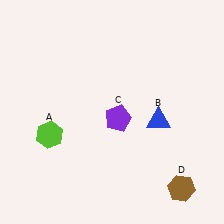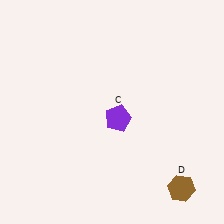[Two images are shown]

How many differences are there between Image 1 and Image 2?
There are 2 differences between the two images.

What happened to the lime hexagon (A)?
The lime hexagon (A) was removed in Image 2. It was in the bottom-left area of Image 1.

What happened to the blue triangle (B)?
The blue triangle (B) was removed in Image 2. It was in the bottom-right area of Image 1.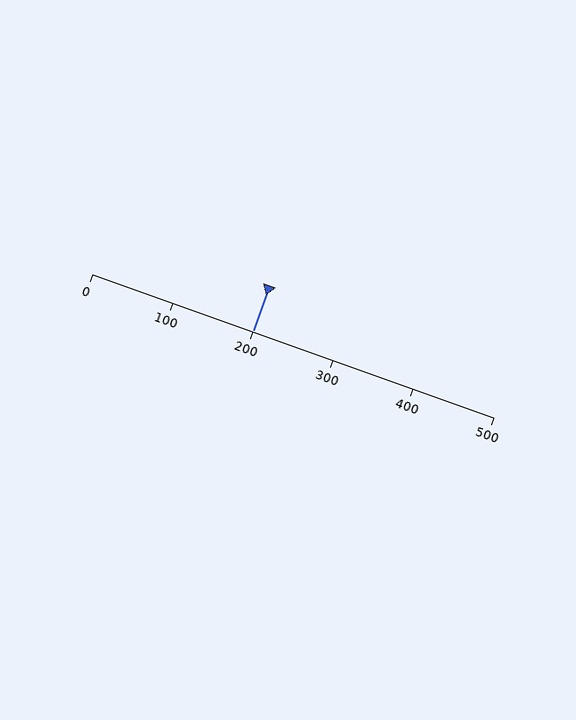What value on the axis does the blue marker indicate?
The marker indicates approximately 200.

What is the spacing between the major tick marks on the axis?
The major ticks are spaced 100 apart.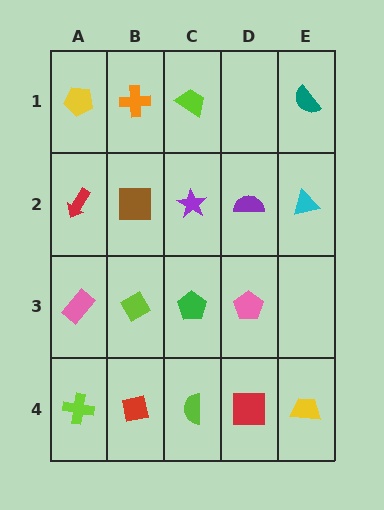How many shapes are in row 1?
4 shapes.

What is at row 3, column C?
A green pentagon.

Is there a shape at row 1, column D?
No, that cell is empty.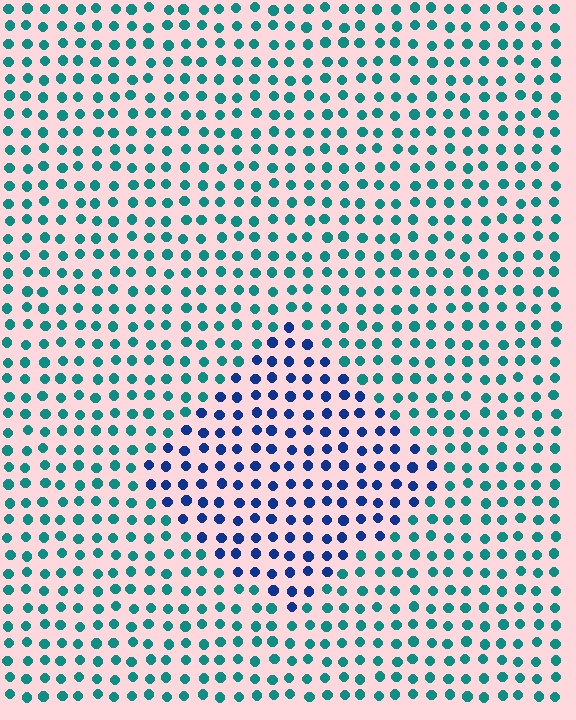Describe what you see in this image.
The image is filled with small teal elements in a uniform arrangement. A diamond-shaped region is visible where the elements are tinted to a slightly different hue, forming a subtle color boundary.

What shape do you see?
I see a diamond.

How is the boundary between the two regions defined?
The boundary is defined purely by a slight shift in hue (about 48 degrees). Spacing, size, and orientation are identical on both sides.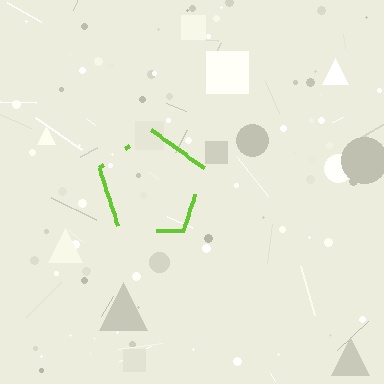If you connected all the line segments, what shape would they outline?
They would outline a pentagon.